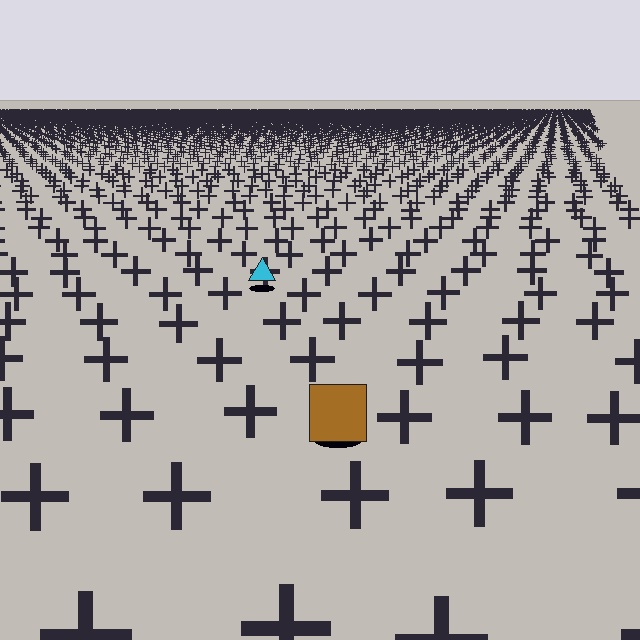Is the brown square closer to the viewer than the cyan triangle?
Yes. The brown square is closer — you can tell from the texture gradient: the ground texture is coarser near it.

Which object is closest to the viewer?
The brown square is closest. The texture marks near it are larger and more spread out.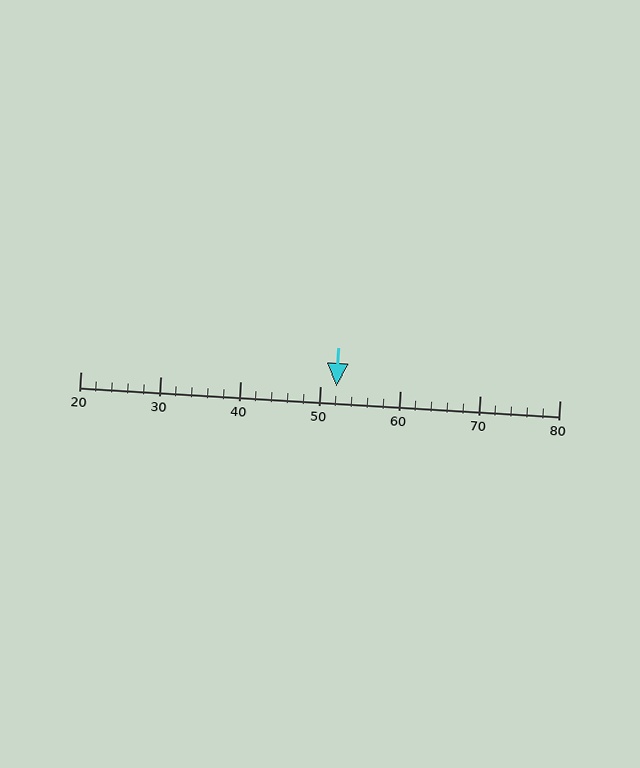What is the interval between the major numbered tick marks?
The major tick marks are spaced 10 units apart.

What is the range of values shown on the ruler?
The ruler shows values from 20 to 80.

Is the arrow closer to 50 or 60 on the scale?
The arrow is closer to 50.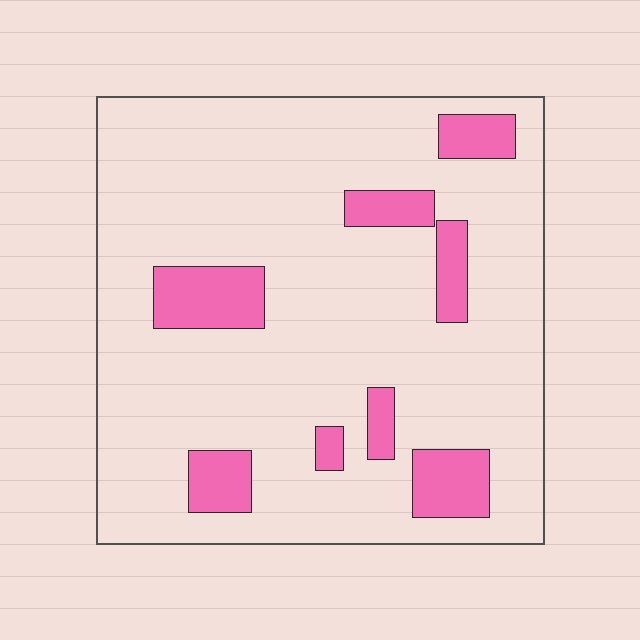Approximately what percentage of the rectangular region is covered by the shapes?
Approximately 15%.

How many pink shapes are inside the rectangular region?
8.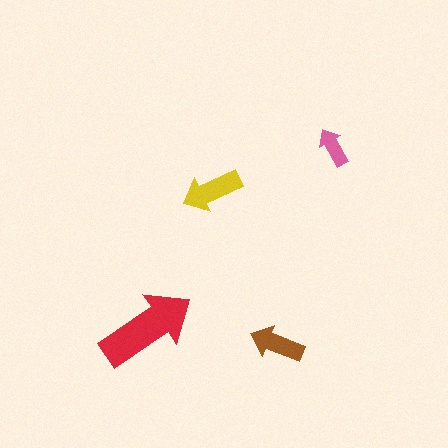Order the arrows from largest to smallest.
the red one, the yellow one, the brown one, the pink one.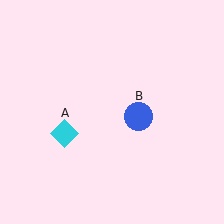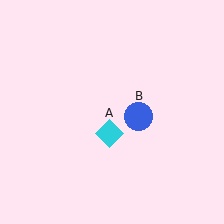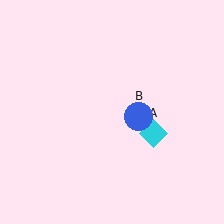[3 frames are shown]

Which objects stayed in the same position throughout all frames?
Blue circle (object B) remained stationary.